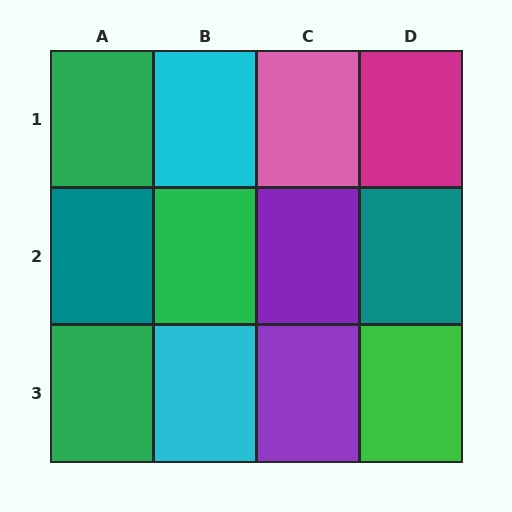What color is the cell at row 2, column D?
Teal.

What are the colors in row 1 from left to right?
Green, cyan, pink, magenta.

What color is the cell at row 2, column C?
Purple.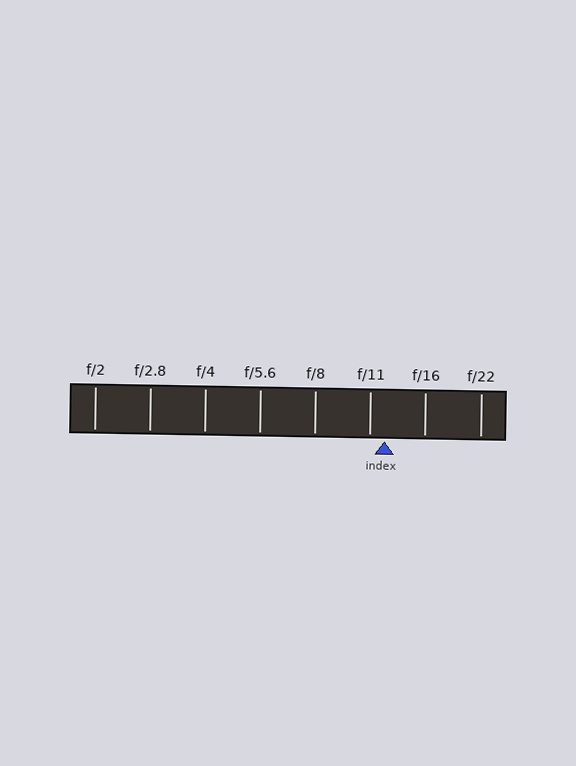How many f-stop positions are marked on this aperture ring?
There are 8 f-stop positions marked.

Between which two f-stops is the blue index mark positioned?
The index mark is between f/11 and f/16.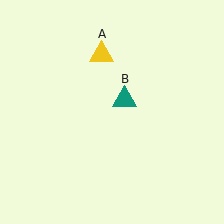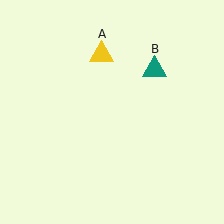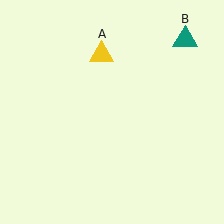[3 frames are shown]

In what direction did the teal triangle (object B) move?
The teal triangle (object B) moved up and to the right.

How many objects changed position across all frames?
1 object changed position: teal triangle (object B).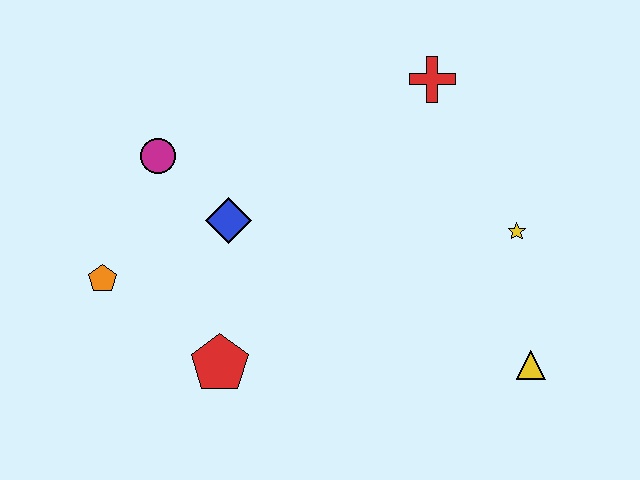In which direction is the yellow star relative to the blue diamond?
The yellow star is to the right of the blue diamond.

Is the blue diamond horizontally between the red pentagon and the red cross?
Yes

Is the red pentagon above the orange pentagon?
No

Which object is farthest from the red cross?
The orange pentagon is farthest from the red cross.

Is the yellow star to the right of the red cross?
Yes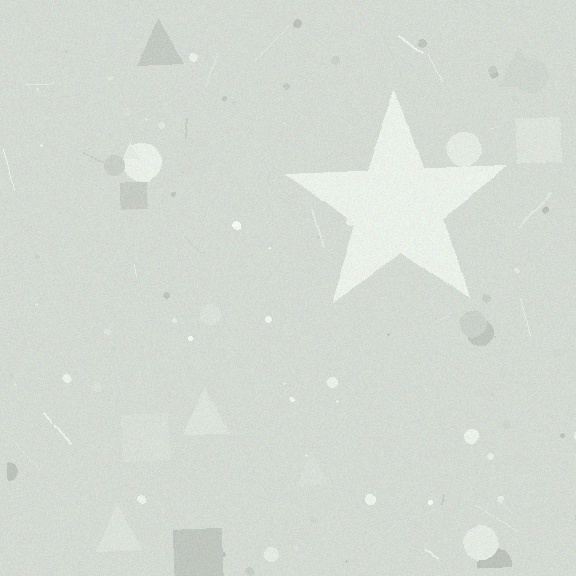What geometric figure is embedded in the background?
A star is embedded in the background.